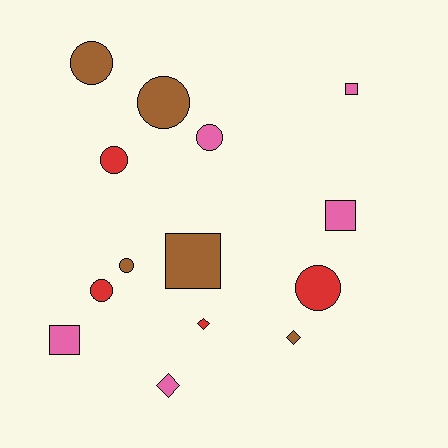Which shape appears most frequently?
Circle, with 7 objects.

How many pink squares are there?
There are 3 pink squares.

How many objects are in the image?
There are 14 objects.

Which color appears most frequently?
Pink, with 5 objects.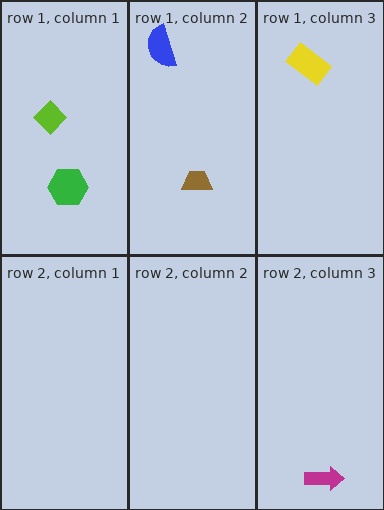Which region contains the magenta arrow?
The row 2, column 3 region.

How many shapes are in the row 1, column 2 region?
2.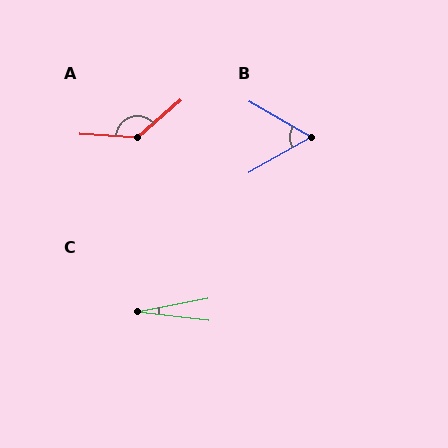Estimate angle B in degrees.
Approximately 59 degrees.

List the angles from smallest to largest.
C (18°), B (59°), A (135°).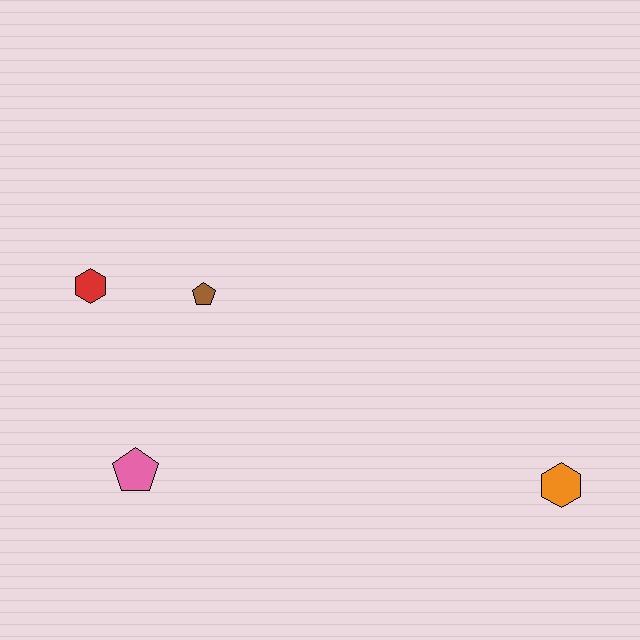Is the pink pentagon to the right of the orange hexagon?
No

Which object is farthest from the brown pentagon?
The orange hexagon is farthest from the brown pentagon.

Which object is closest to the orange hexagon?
The brown pentagon is closest to the orange hexagon.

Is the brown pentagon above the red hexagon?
No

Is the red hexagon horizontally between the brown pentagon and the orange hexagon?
No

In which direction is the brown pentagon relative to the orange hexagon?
The brown pentagon is to the left of the orange hexagon.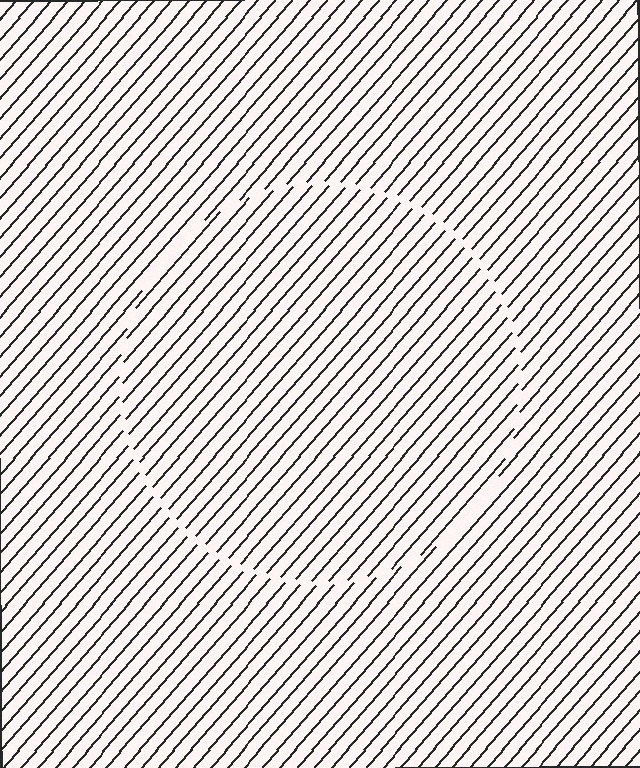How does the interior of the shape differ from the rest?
The interior of the shape contains the same grating, shifted by half a period — the contour is defined by the phase discontinuity where line-ends from the inner and outer gratings abut.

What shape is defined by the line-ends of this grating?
An illusory circle. The interior of the shape contains the same grating, shifted by half a period — the contour is defined by the phase discontinuity where line-ends from the inner and outer gratings abut.